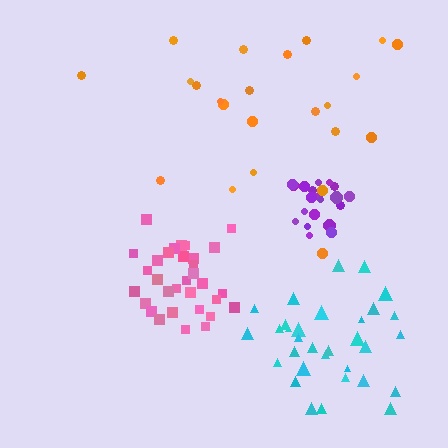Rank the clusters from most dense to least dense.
purple, pink, cyan, orange.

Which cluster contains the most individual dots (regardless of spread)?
Cyan (33).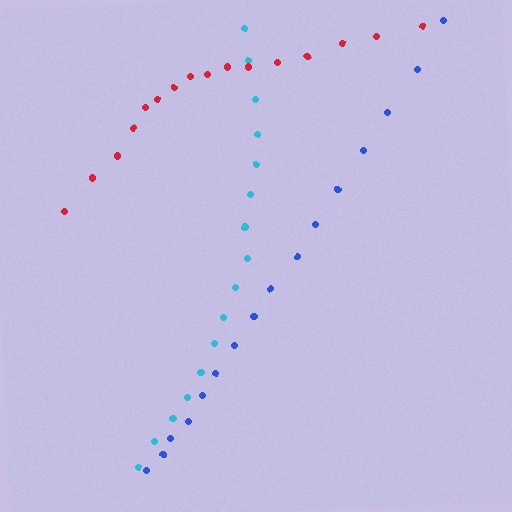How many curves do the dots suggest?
There are 3 distinct paths.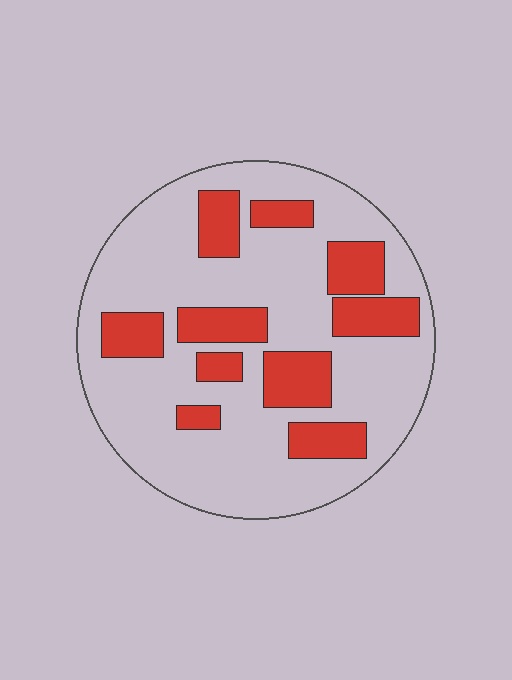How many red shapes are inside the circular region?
10.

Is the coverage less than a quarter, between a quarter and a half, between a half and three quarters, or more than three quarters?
Between a quarter and a half.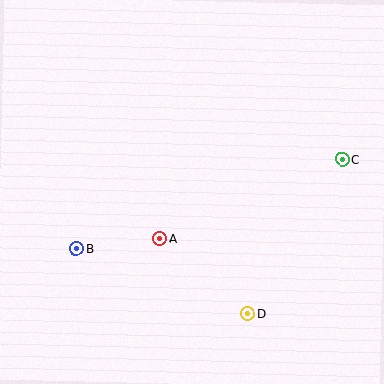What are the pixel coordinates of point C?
Point C is at (342, 159).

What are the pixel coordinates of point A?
Point A is at (159, 238).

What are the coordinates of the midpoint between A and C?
The midpoint between A and C is at (251, 199).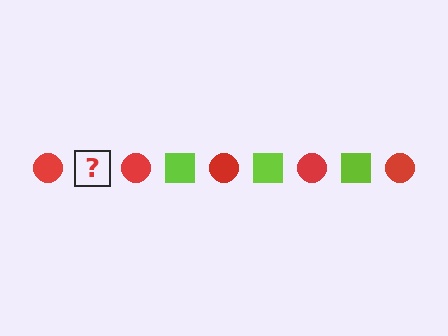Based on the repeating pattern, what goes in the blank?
The blank should be a lime square.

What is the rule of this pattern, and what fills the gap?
The rule is that the pattern alternates between red circle and lime square. The gap should be filled with a lime square.